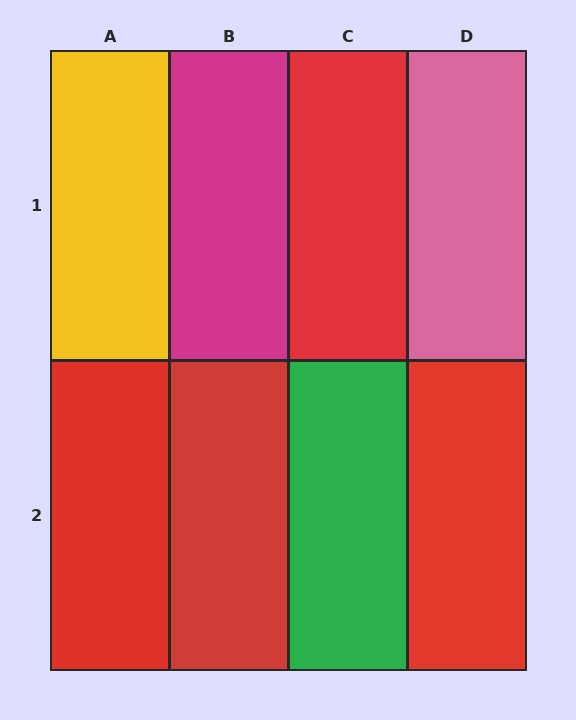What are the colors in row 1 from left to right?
Yellow, magenta, red, pink.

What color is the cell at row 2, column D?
Red.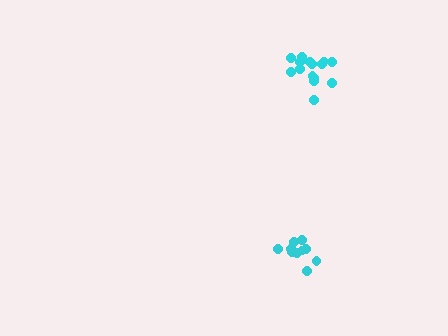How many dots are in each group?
Group 1: 15 dots, Group 2: 11 dots (26 total).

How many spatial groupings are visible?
There are 2 spatial groupings.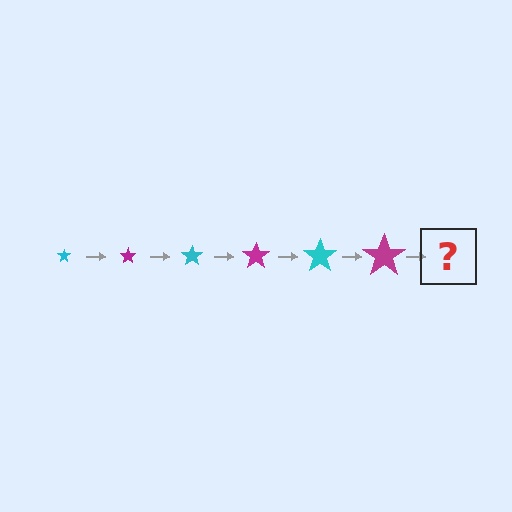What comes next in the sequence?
The next element should be a cyan star, larger than the previous one.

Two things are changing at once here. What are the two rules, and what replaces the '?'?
The two rules are that the star grows larger each step and the color cycles through cyan and magenta. The '?' should be a cyan star, larger than the previous one.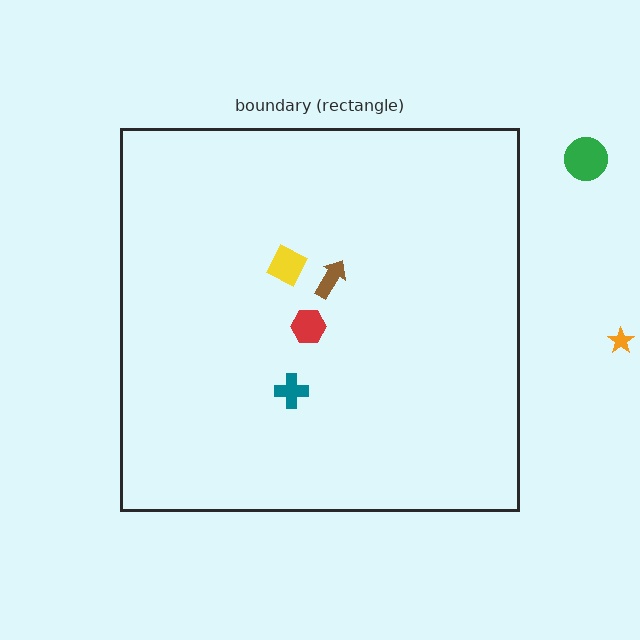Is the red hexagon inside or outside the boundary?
Inside.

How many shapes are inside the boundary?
4 inside, 2 outside.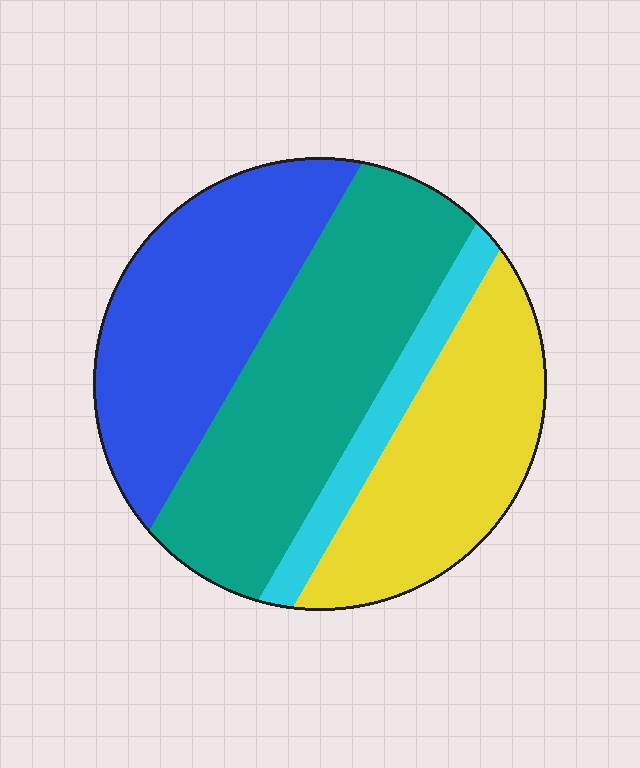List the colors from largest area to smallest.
From largest to smallest: teal, blue, yellow, cyan.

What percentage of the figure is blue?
Blue covers roughly 30% of the figure.